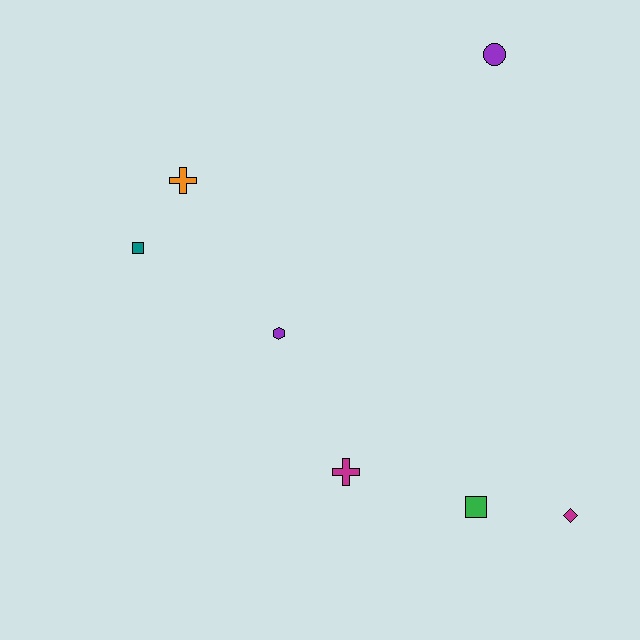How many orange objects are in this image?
There is 1 orange object.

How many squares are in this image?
There are 2 squares.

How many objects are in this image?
There are 7 objects.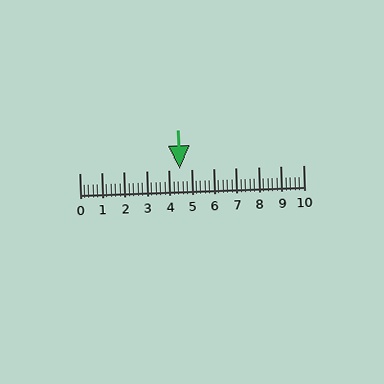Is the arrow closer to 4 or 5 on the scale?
The arrow is closer to 5.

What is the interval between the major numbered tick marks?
The major tick marks are spaced 1 units apart.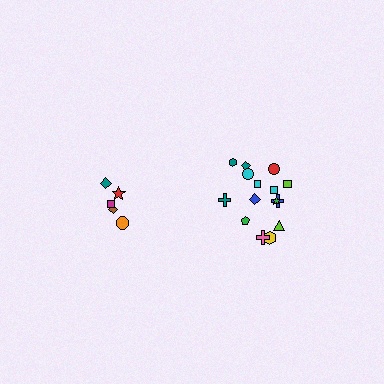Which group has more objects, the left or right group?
The right group.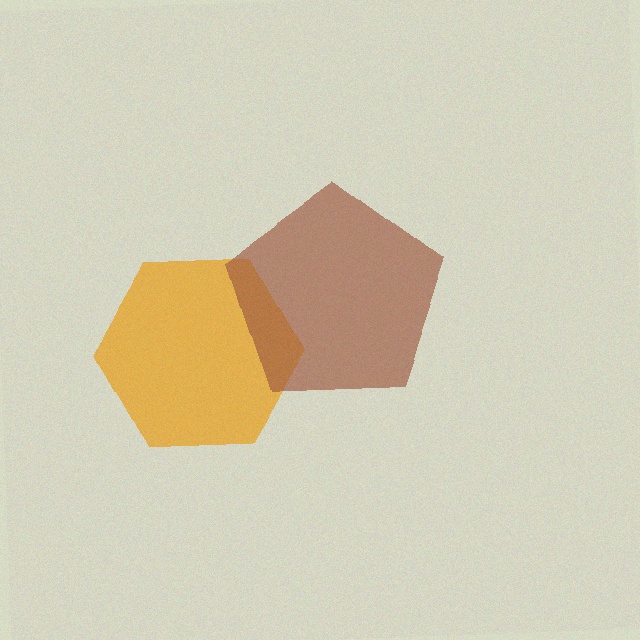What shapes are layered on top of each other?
The layered shapes are: an orange hexagon, a brown pentagon.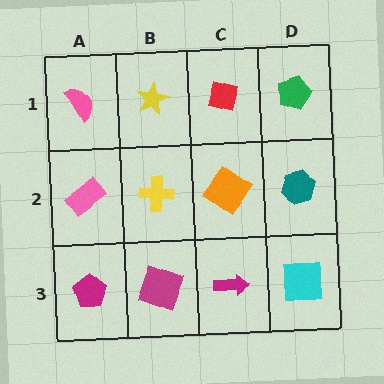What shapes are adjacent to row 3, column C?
An orange diamond (row 2, column C), a magenta square (row 3, column B), a cyan square (row 3, column D).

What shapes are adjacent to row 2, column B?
A yellow star (row 1, column B), a magenta square (row 3, column B), a pink rectangle (row 2, column A), an orange diamond (row 2, column C).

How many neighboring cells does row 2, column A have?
3.